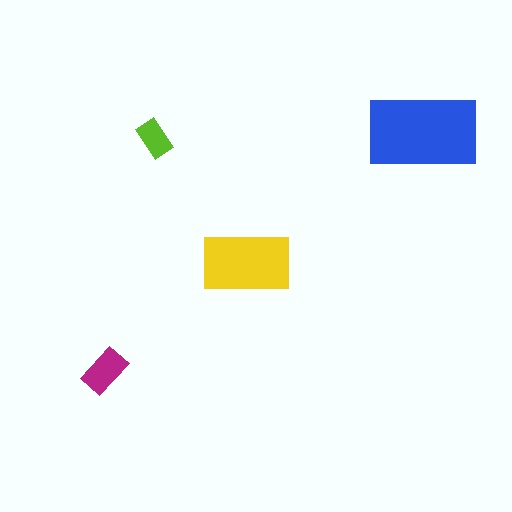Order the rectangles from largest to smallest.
the blue one, the yellow one, the magenta one, the lime one.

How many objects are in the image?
There are 4 objects in the image.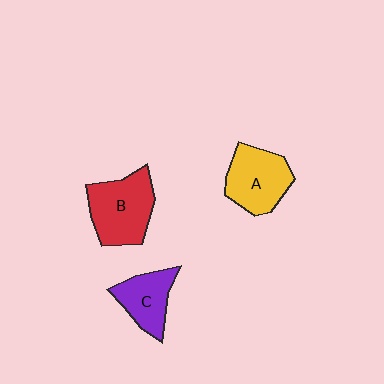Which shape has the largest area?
Shape B (red).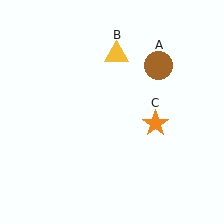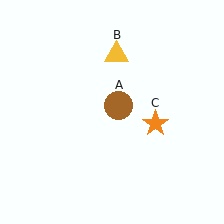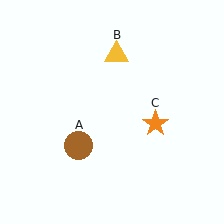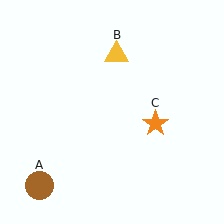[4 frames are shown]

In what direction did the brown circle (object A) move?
The brown circle (object A) moved down and to the left.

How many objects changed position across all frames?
1 object changed position: brown circle (object A).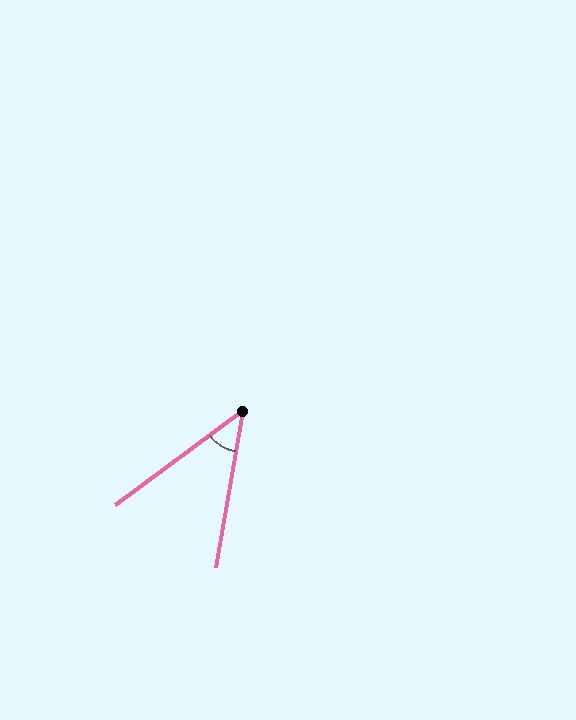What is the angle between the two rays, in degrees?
Approximately 43 degrees.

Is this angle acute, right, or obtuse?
It is acute.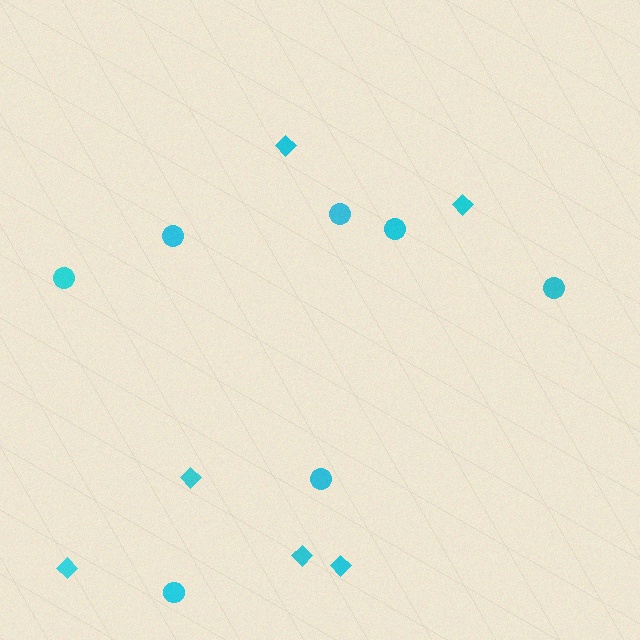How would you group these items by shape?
There are 2 groups: one group of diamonds (6) and one group of circles (7).